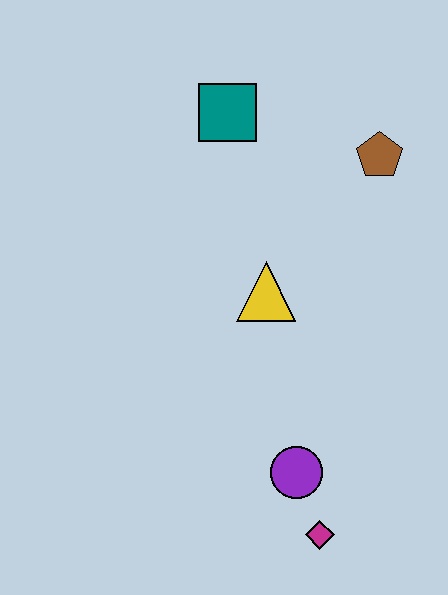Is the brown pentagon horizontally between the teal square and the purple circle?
No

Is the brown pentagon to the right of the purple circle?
Yes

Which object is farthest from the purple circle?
The teal square is farthest from the purple circle.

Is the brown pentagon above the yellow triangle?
Yes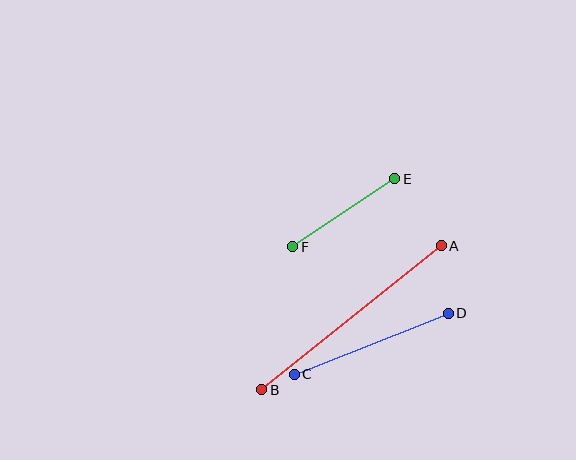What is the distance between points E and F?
The distance is approximately 123 pixels.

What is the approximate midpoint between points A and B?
The midpoint is at approximately (352, 318) pixels.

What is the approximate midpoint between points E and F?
The midpoint is at approximately (344, 213) pixels.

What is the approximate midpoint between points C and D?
The midpoint is at approximately (371, 344) pixels.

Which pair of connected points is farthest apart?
Points A and B are farthest apart.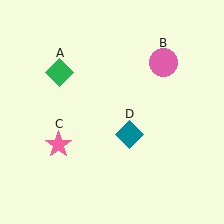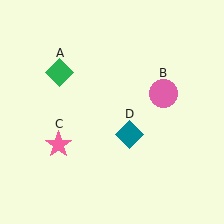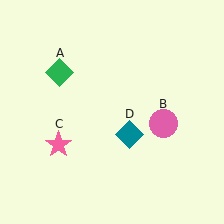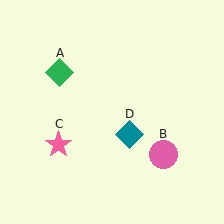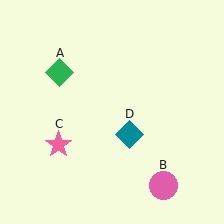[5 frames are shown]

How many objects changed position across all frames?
1 object changed position: pink circle (object B).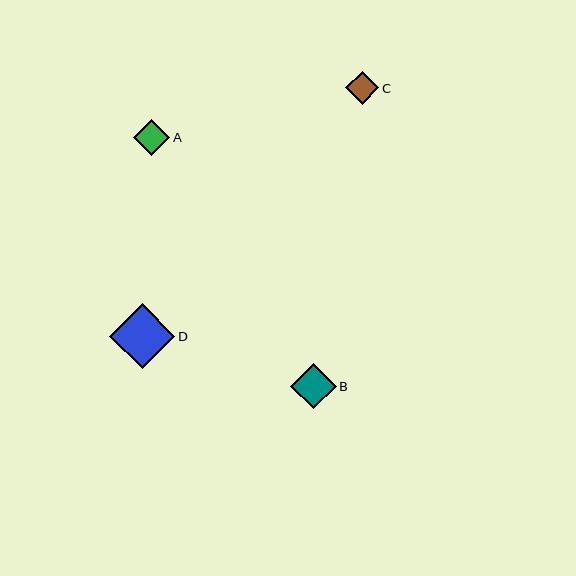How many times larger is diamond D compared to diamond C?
Diamond D is approximately 2.0 times the size of diamond C.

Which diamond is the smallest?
Diamond C is the smallest with a size of approximately 33 pixels.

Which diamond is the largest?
Diamond D is the largest with a size of approximately 65 pixels.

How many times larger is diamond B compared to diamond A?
Diamond B is approximately 1.3 times the size of diamond A.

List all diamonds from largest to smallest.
From largest to smallest: D, B, A, C.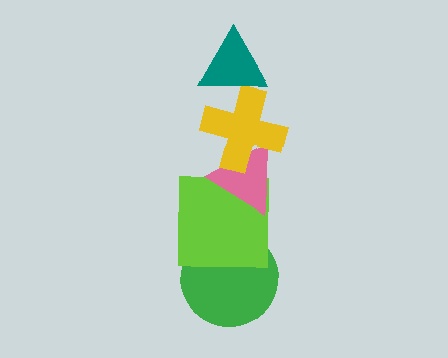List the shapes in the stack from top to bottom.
From top to bottom: the teal triangle, the yellow cross, the pink triangle, the lime square, the green circle.